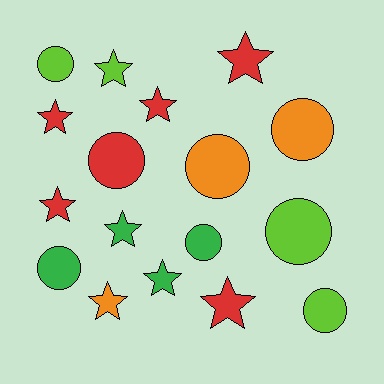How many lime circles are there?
There are 3 lime circles.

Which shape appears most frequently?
Star, with 9 objects.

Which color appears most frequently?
Red, with 6 objects.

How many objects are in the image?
There are 17 objects.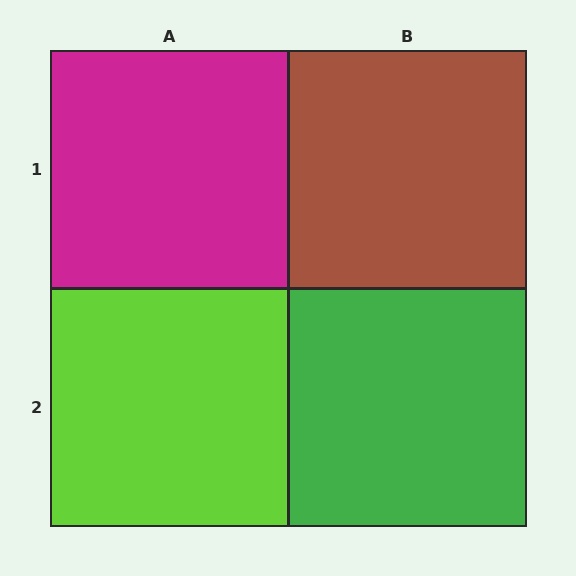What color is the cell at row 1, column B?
Brown.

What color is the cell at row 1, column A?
Magenta.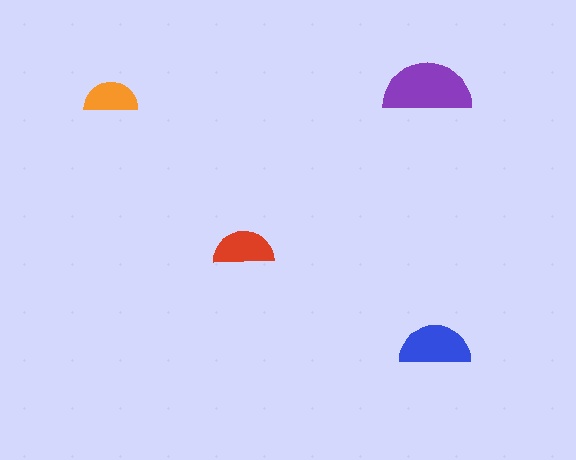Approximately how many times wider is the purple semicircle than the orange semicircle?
About 1.5 times wider.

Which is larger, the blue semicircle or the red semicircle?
The blue one.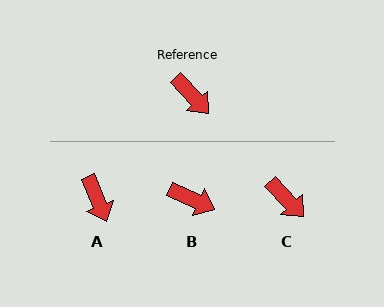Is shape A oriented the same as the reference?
No, it is off by about 21 degrees.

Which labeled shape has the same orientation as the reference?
C.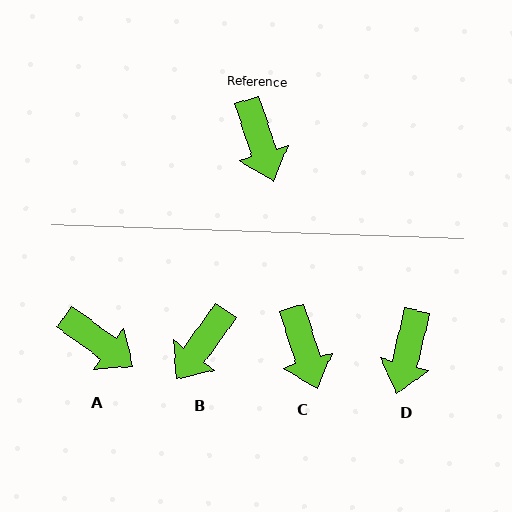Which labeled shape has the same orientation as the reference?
C.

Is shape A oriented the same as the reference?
No, it is off by about 37 degrees.